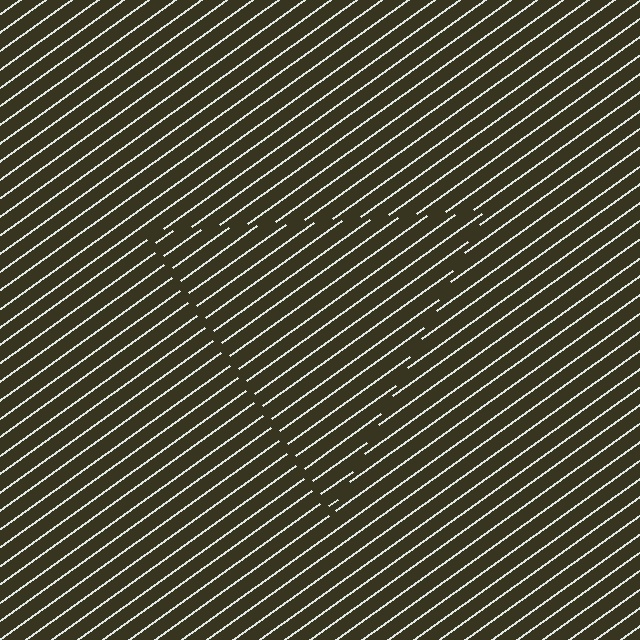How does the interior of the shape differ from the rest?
The interior of the shape contains the same grating, shifted by half a period — the contour is defined by the phase discontinuity where line-ends from the inner and outer gratings abut.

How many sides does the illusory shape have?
3 sides — the line-ends trace a triangle.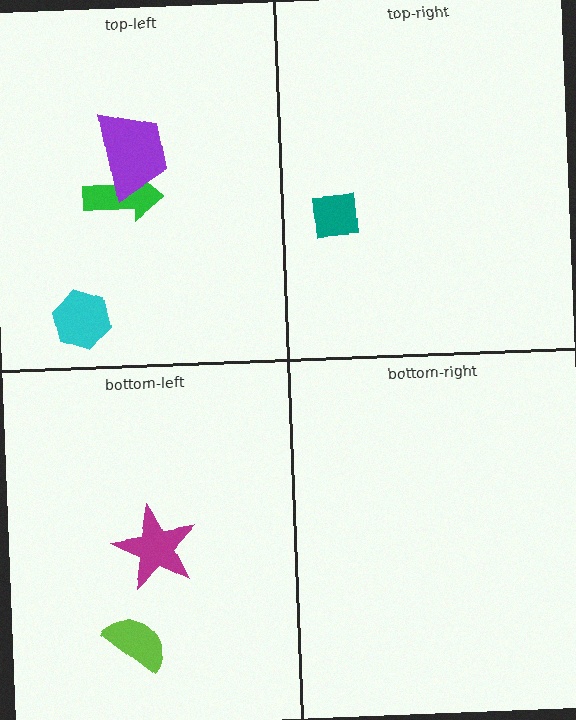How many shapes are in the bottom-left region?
2.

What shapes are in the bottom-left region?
The lime semicircle, the magenta star.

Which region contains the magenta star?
The bottom-left region.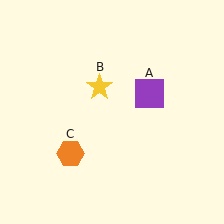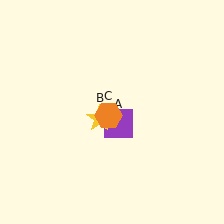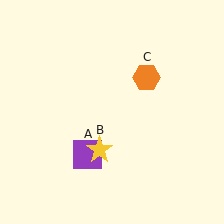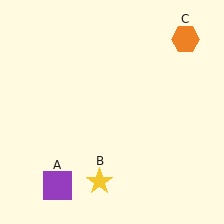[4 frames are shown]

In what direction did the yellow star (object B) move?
The yellow star (object B) moved down.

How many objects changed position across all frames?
3 objects changed position: purple square (object A), yellow star (object B), orange hexagon (object C).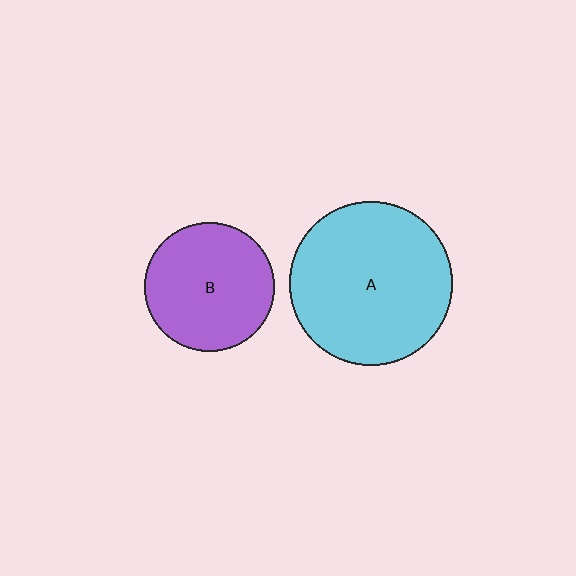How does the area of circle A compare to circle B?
Approximately 1.6 times.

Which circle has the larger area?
Circle A (cyan).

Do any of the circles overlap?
No, none of the circles overlap.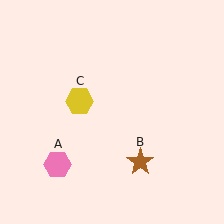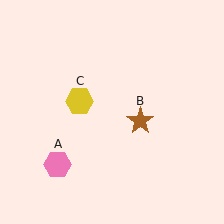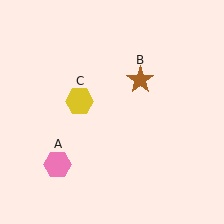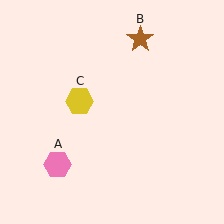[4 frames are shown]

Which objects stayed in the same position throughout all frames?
Pink hexagon (object A) and yellow hexagon (object C) remained stationary.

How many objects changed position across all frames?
1 object changed position: brown star (object B).